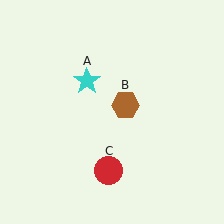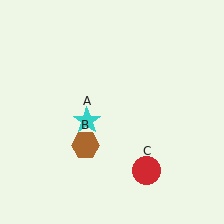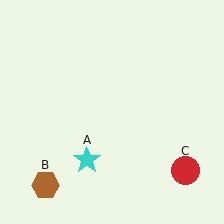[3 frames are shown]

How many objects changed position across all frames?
3 objects changed position: cyan star (object A), brown hexagon (object B), red circle (object C).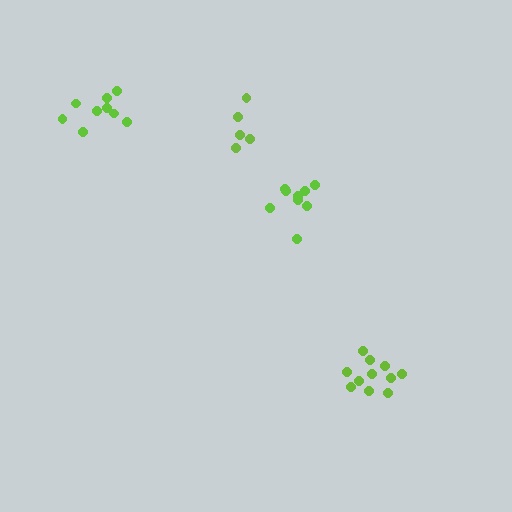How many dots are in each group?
Group 1: 5 dots, Group 2: 9 dots, Group 3: 9 dots, Group 4: 11 dots (34 total).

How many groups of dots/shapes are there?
There are 4 groups.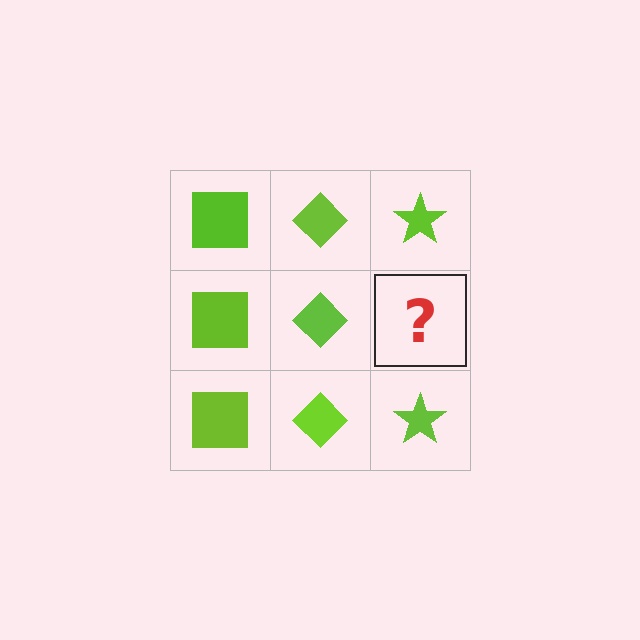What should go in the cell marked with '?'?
The missing cell should contain a lime star.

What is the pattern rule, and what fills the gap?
The rule is that each column has a consistent shape. The gap should be filled with a lime star.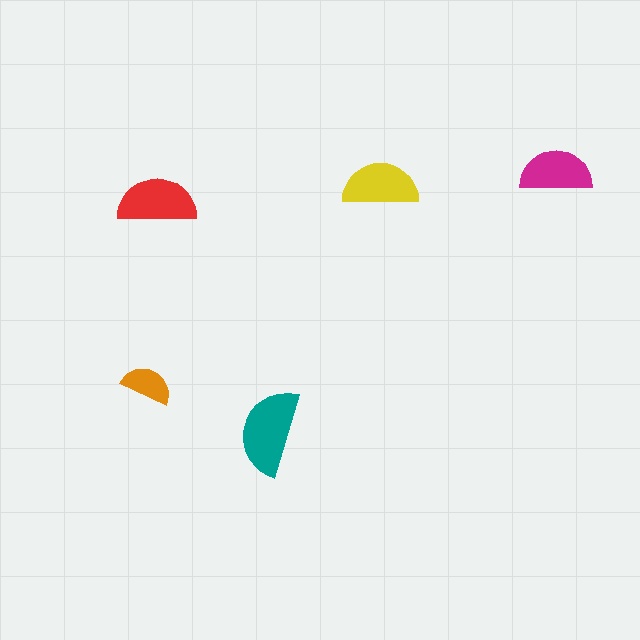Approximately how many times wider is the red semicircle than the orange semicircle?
About 1.5 times wider.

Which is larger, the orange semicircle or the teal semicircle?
The teal one.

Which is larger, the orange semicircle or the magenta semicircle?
The magenta one.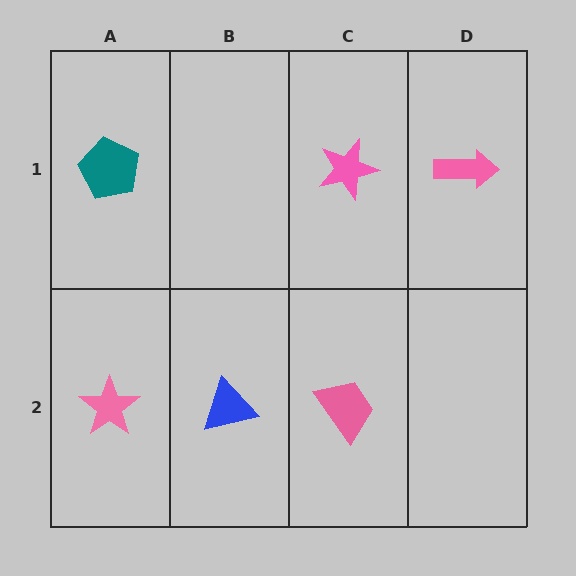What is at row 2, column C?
A pink trapezoid.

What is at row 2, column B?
A blue triangle.